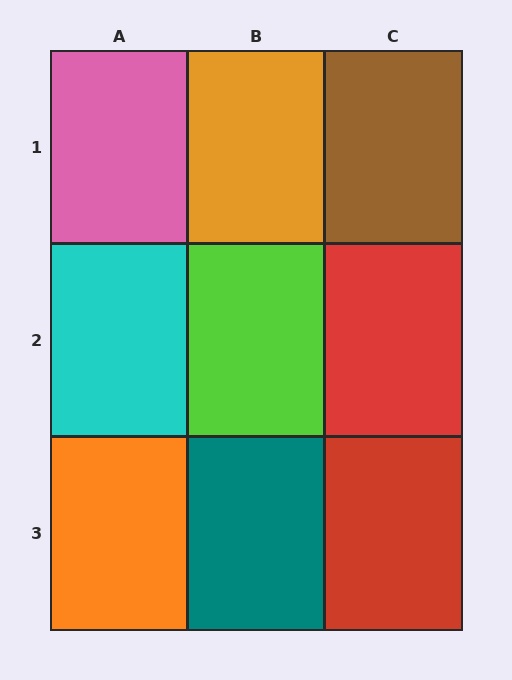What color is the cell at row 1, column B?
Orange.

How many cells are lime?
1 cell is lime.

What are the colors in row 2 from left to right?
Cyan, lime, red.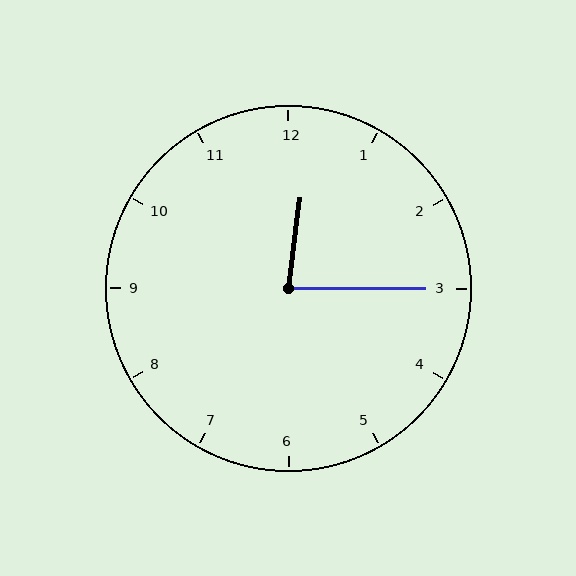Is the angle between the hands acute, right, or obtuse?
It is acute.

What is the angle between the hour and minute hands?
Approximately 82 degrees.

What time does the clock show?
12:15.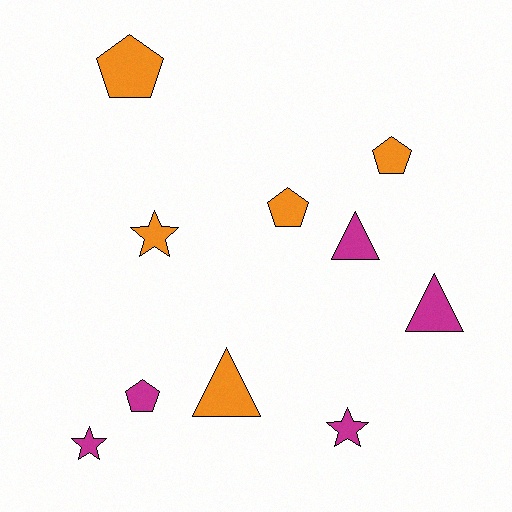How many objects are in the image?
There are 10 objects.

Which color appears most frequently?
Orange, with 5 objects.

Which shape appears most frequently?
Pentagon, with 4 objects.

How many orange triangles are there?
There is 1 orange triangle.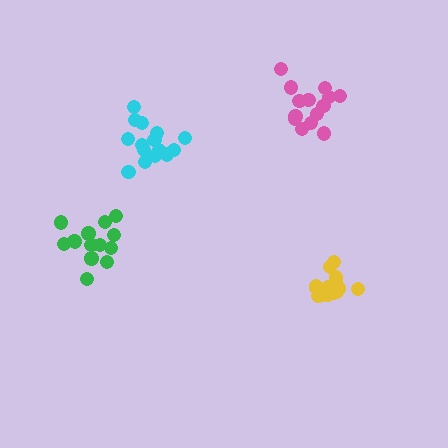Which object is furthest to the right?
The yellow cluster is rightmost.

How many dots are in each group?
Group 1: 14 dots, Group 2: 14 dots, Group 3: 15 dots, Group 4: 14 dots (57 total).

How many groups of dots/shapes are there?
There are 4 groups.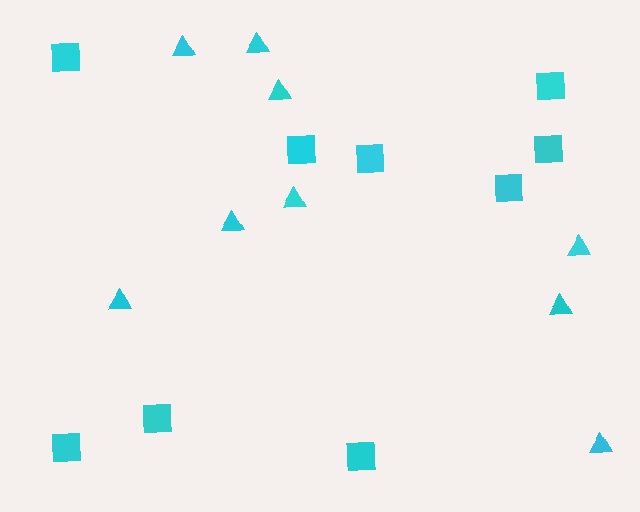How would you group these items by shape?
There are 2 groups: one group of triangles (9) and one group of squares (9).